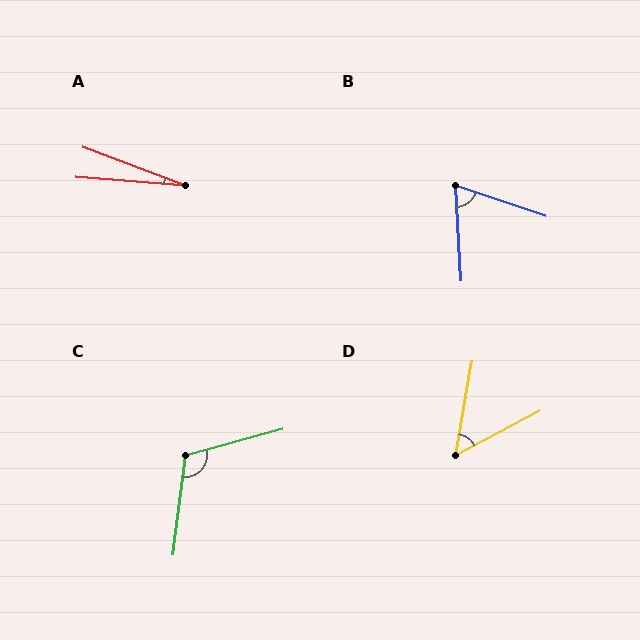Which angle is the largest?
C, at approximately 112 degrees.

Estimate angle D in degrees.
Approximately 52 degrees.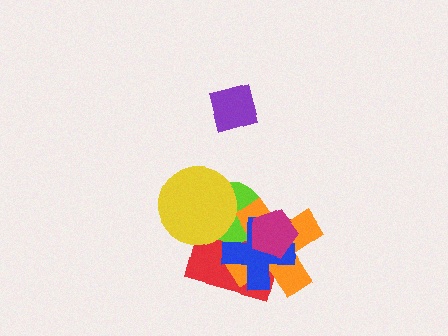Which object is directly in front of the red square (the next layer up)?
The lime circle is directly in front of the red square.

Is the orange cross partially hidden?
Yes, it is partially covered by another shape.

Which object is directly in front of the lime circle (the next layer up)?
The orange cross is directly in front of the lime circle.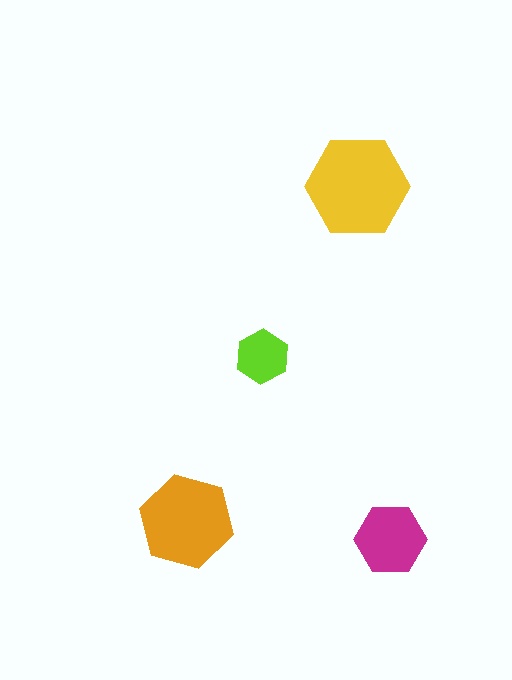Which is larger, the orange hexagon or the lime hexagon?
The orange one.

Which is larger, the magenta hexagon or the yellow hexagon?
The yellow one.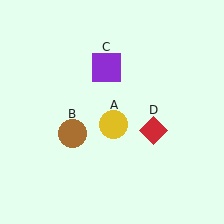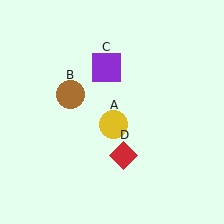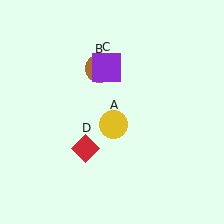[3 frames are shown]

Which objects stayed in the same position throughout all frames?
Yellow circle (object A) and purple square (object C) remained stationary.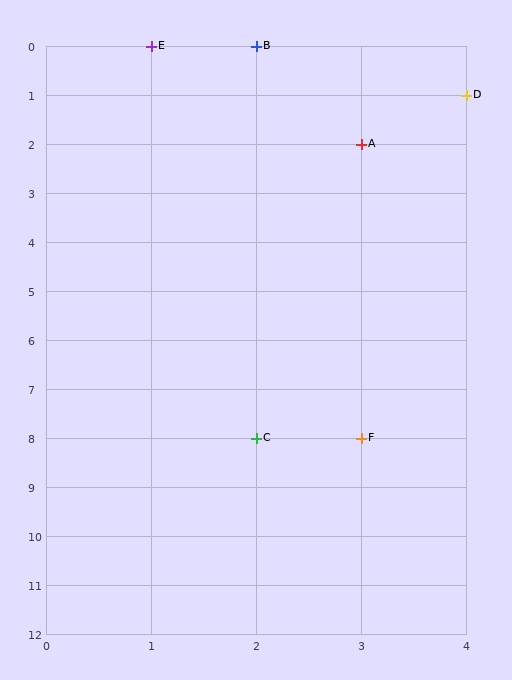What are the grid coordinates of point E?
Point E is at grid coordinates (1, 0).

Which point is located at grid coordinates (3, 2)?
Point A is at (3, 2).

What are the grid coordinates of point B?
Point B is at grid coordinates (2, 0).